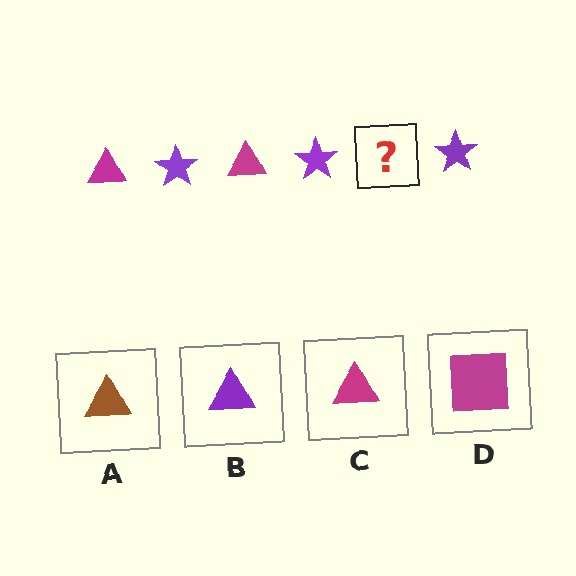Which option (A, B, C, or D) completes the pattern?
C.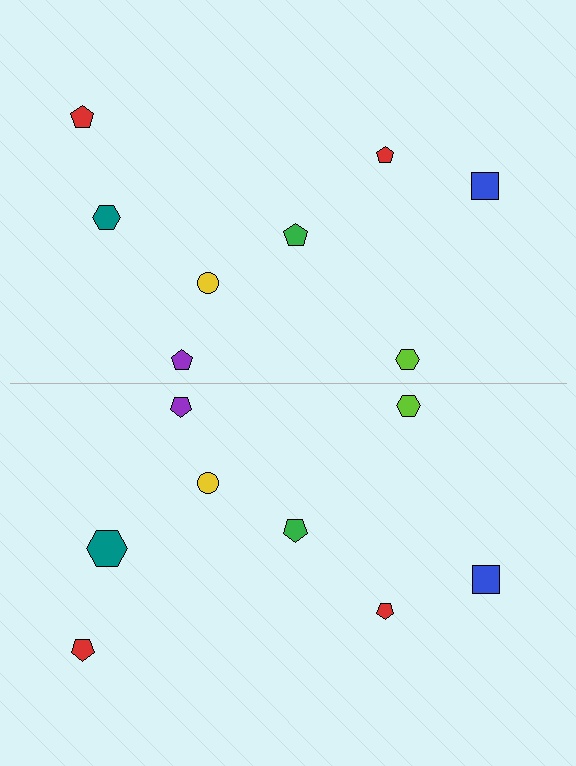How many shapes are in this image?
There are 16 shapes in this image.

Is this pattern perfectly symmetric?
No, the pattern is not perfectly symmetric. The teal hexagon on the bottom side has a different size than its mirror counterpart.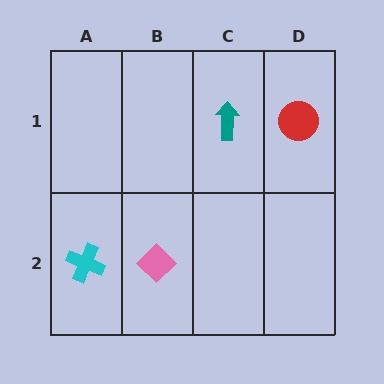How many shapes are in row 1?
2 shapes.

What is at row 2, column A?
A cyan cross.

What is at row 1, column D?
A red circle.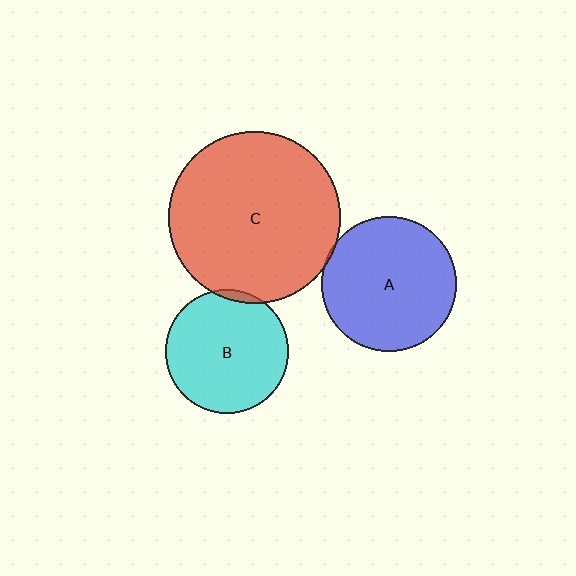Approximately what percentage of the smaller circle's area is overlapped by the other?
Approximately 5%.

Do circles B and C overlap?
Yes.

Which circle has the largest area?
Circle C (red).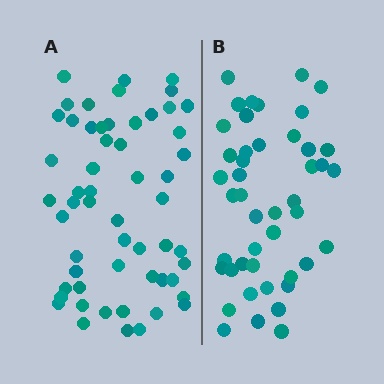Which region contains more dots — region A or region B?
Region A (the left region) has more dots.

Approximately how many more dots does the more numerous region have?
Region A has roughly 12 or so more dots than region B.